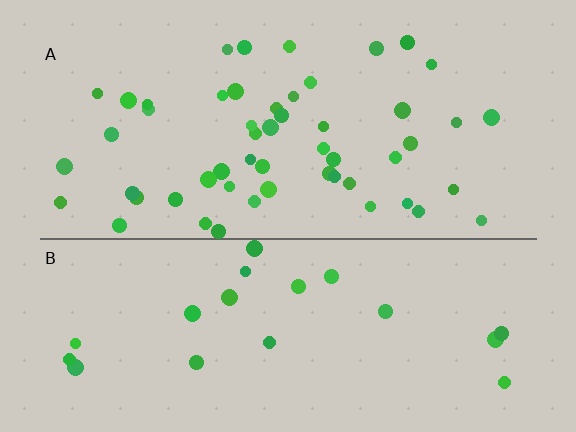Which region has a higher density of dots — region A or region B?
A (the top).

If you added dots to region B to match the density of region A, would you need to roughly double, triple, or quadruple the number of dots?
Approximately triple.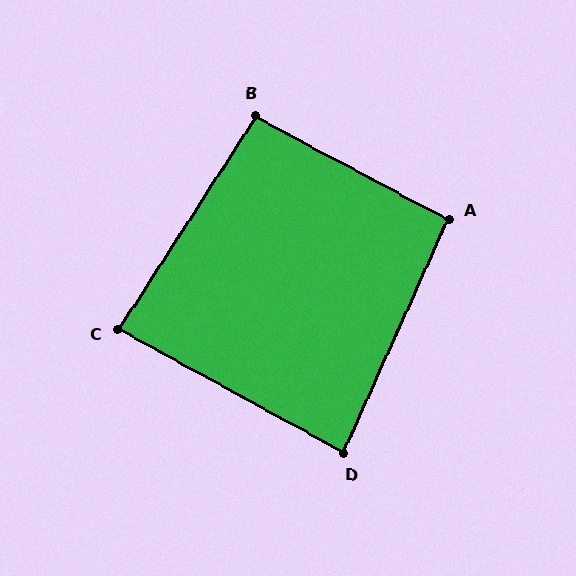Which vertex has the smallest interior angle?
D, at approximately 85 degrees.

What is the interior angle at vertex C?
Approximately 86 degrees (approximately right).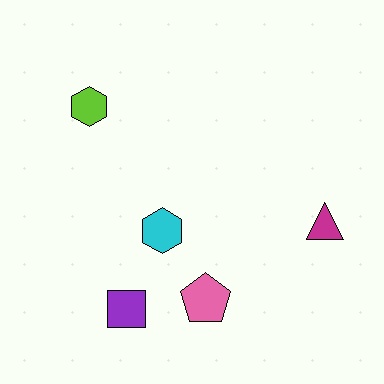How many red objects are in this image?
There are no red objects.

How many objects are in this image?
There are 5 objects.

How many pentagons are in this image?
There is 1 pentagon.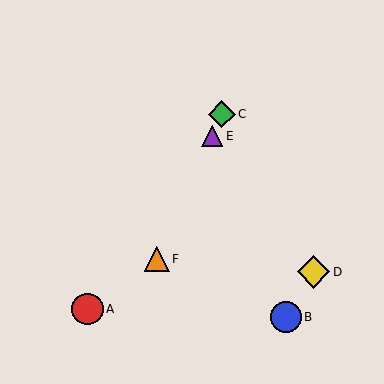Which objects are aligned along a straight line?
Objects C, E, F are aligned along a straight line.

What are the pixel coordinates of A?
Object A is at (87, 309).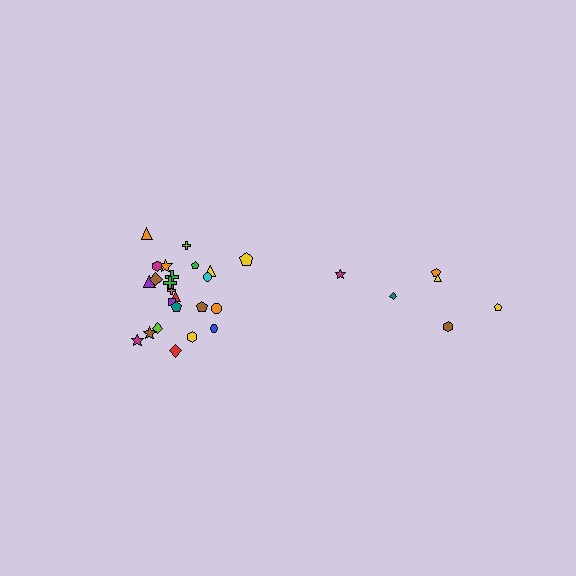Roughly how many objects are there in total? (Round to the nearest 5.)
Roughly 30 objects in total.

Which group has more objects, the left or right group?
The left group.